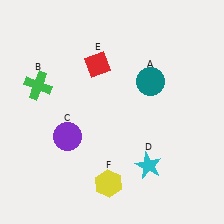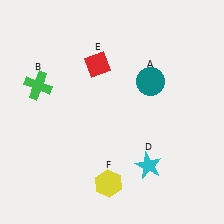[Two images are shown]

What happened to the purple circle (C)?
The purple circle (C) was removed in Image 2. It was in the bottom-left area of Image 1.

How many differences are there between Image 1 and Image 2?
There is 1 difference between the two images.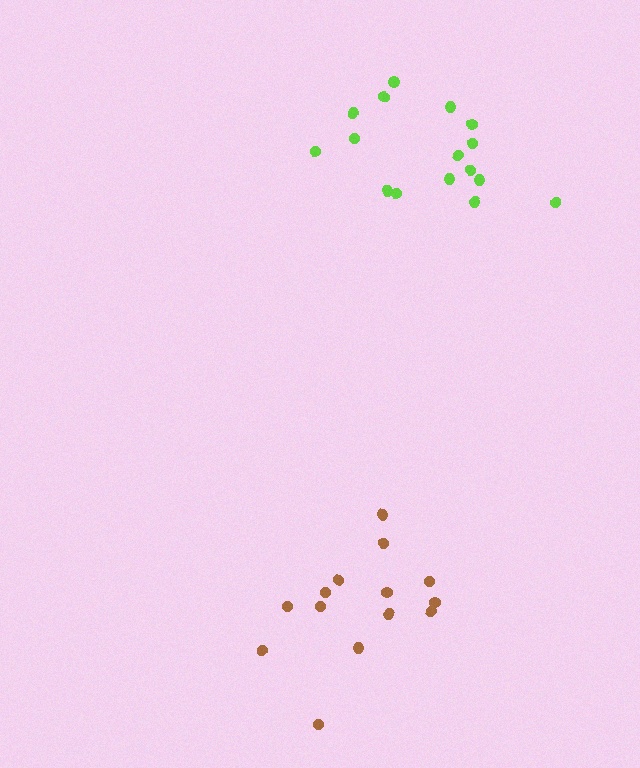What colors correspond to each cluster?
The clusters are colored: lime, brown.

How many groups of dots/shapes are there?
There are 2 groups.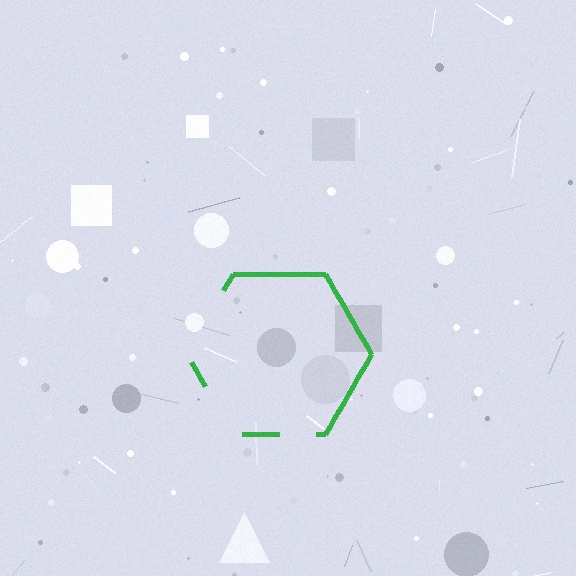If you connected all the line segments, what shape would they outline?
They would outline a hexagon.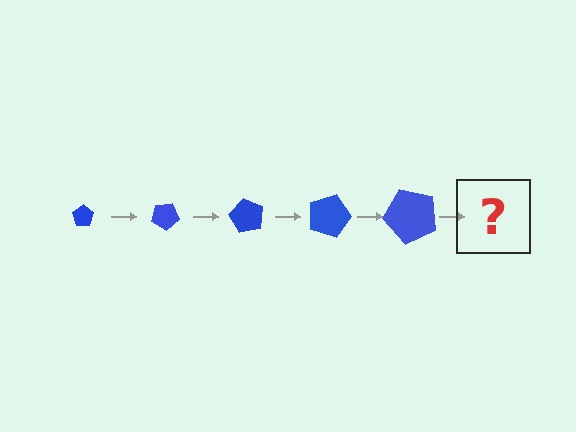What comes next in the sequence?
The next element should be a pentagon, larger than the previous one and rotated 150 degrees from the start.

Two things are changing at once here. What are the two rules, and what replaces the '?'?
The two rules are that the pentagon grows larger each step and it rotates 30 degrees each step. The '?' should be a pentagon, larger than the previous one and rotated 150 degrees from the start.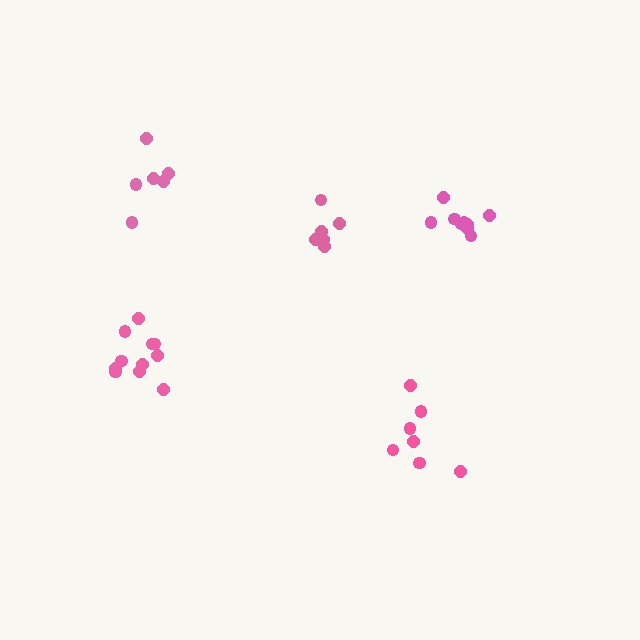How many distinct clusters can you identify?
There are 5 distinct clusters.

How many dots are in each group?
Group 1: 6 dots, Group 2: 7 dots, Group 3: 6 dots, Group 4: 11 dots, Group 5: 9 dots (39 total).